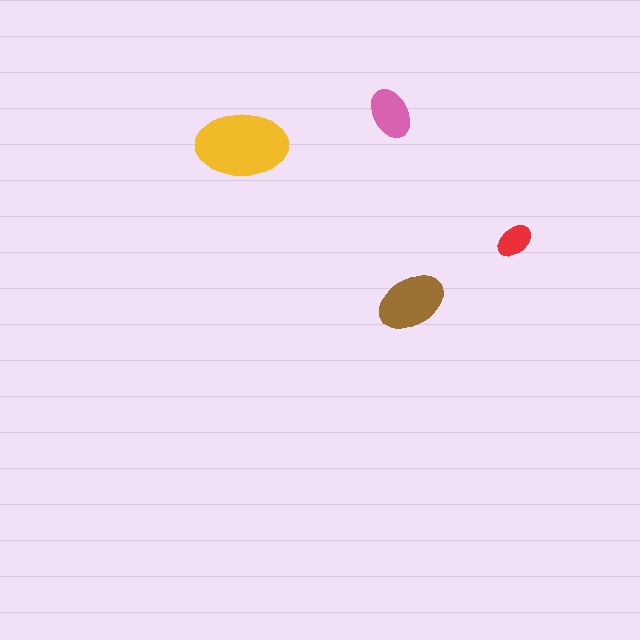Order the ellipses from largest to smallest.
the yellow one, the brown one, the pink one, the red one.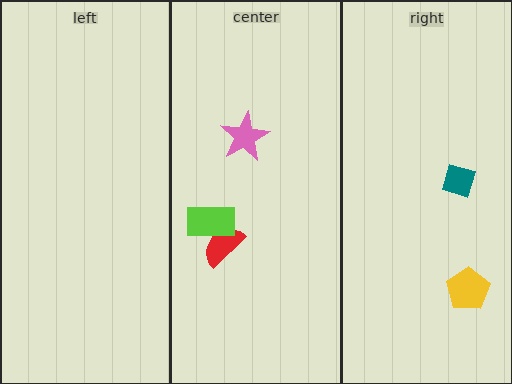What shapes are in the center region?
The red semicircle, the pink star, the lime rectangle.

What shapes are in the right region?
The teal diamond, the yellow pentagon.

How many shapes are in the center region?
3.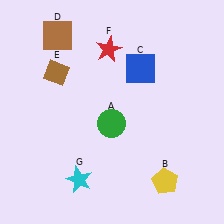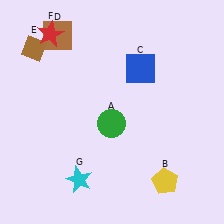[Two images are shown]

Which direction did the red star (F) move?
The red star (F) moved left.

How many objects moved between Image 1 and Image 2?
2 objects moved between the two images.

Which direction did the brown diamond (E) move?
The brown diamond (E) moved up.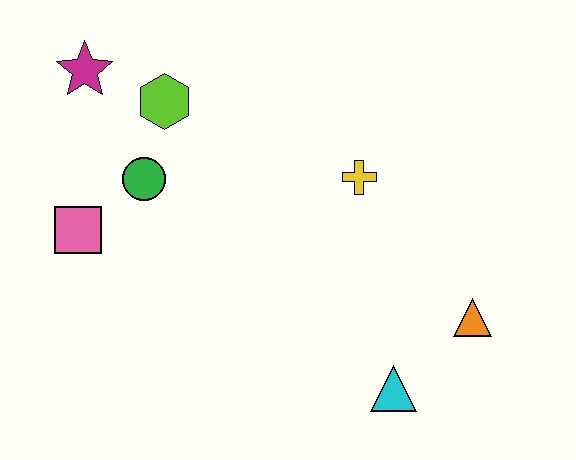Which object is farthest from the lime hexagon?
The orange triangle is farthest from the lime hexagon.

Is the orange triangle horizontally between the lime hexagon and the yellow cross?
No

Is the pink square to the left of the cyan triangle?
Yes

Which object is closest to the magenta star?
The lime hexagon is closest to the magenta star.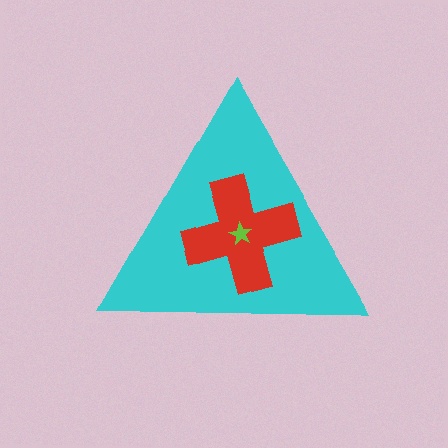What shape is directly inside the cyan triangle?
The red cross.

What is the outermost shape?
The cyan triangle.